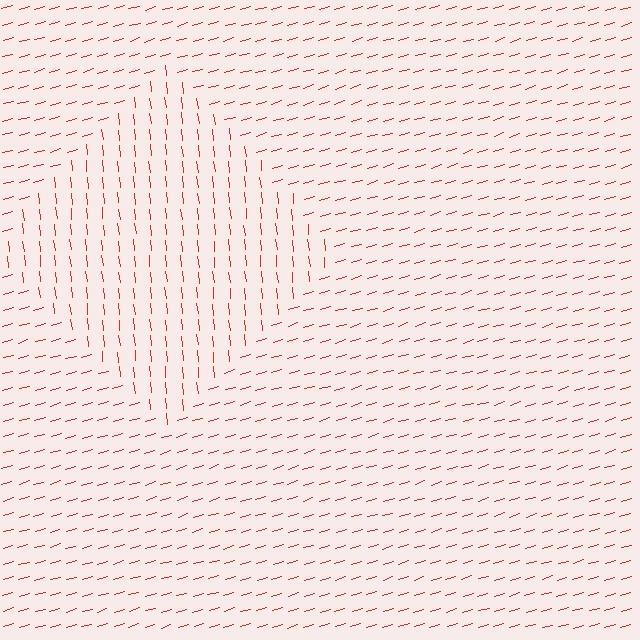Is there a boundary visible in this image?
Yes, there is a texture boundary formed by a change in line orientation.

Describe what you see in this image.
The image is filled with small red line segments. A diamond region in the image has lines oriented differently from the surrounding lines, creating a visible texture boundary.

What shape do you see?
I see a diamond.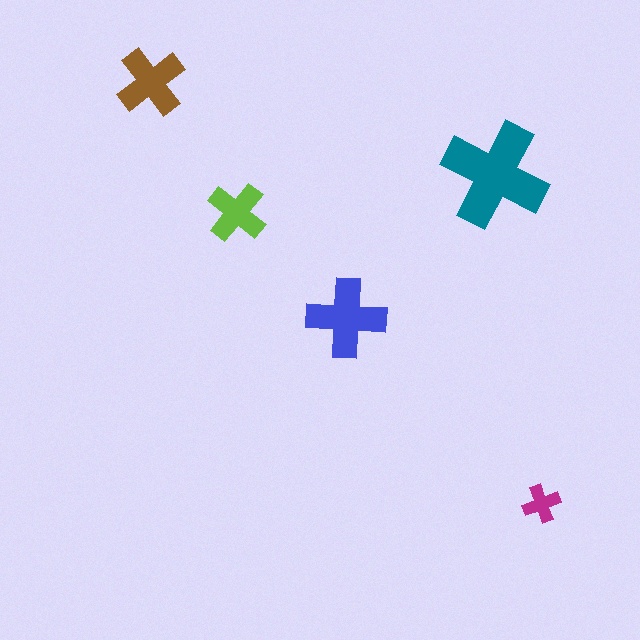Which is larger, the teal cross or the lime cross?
The teal one.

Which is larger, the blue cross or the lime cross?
The blue one.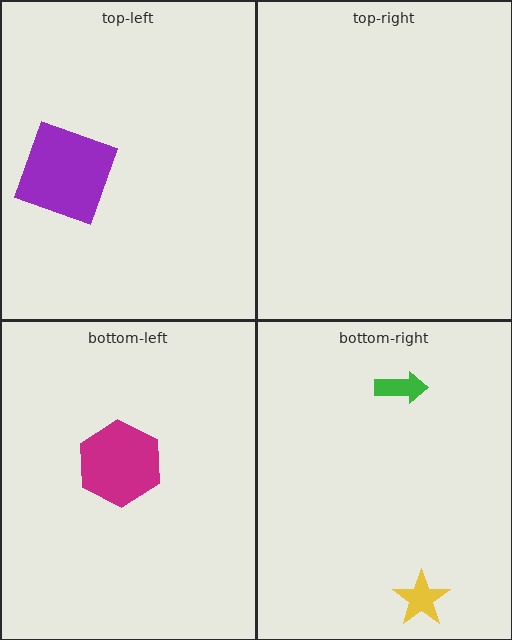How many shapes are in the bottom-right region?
2.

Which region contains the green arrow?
The bottom-right region.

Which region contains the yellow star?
The bottom-right region.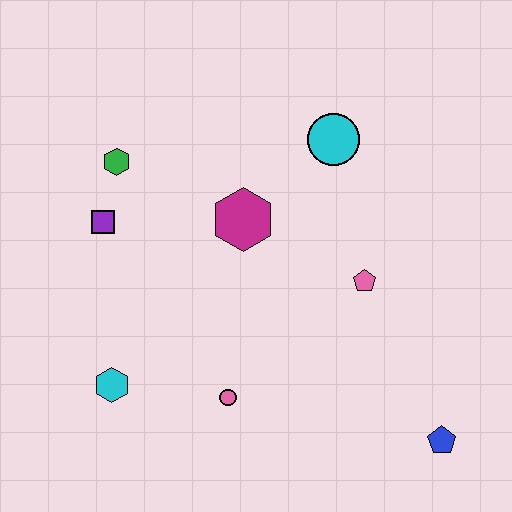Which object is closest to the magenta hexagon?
The cyan circle is closest to the magenta hexagon.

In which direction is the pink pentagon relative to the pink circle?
The pink pentagon is to the right of the pink circle.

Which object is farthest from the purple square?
The blue pentagon is farthest from the purple square.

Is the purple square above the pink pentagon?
Yes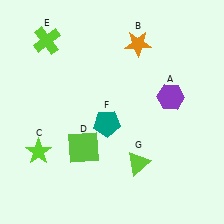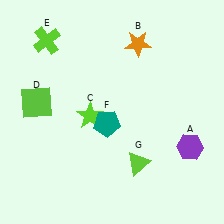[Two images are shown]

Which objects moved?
The objects that moved are: the purple hexagon (A), the lime star (C), the lime square (D).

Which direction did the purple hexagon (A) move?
The purple hexagon (A) moved down.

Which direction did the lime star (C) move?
The lime star (C) moved right.